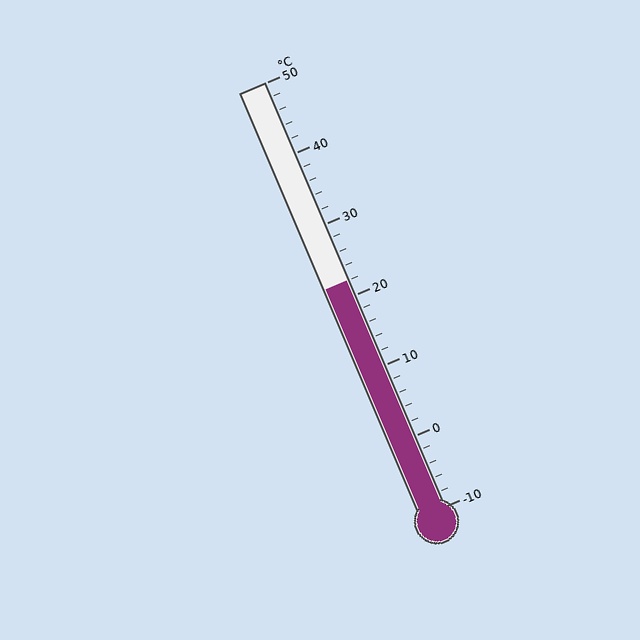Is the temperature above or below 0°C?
The temperature is above 0°C.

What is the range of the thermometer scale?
The thermometer scale ranges from -10°C to 50°C.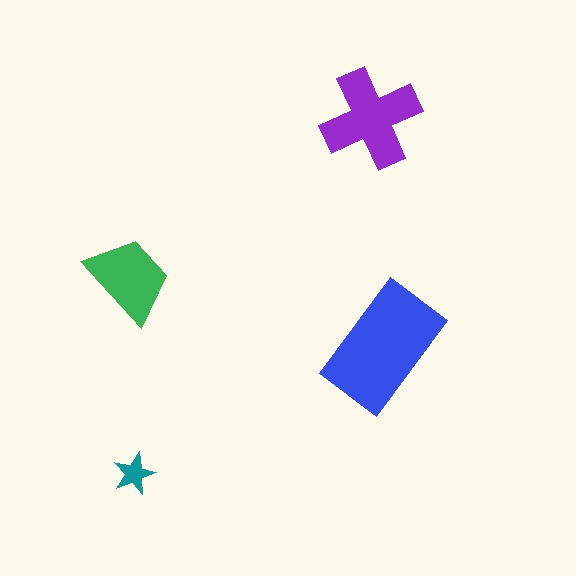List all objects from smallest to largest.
The teal star, the green trapezoid, the purple cross, the blue rectangle.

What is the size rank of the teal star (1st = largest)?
4th.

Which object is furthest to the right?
The blue rectangle is rightmost.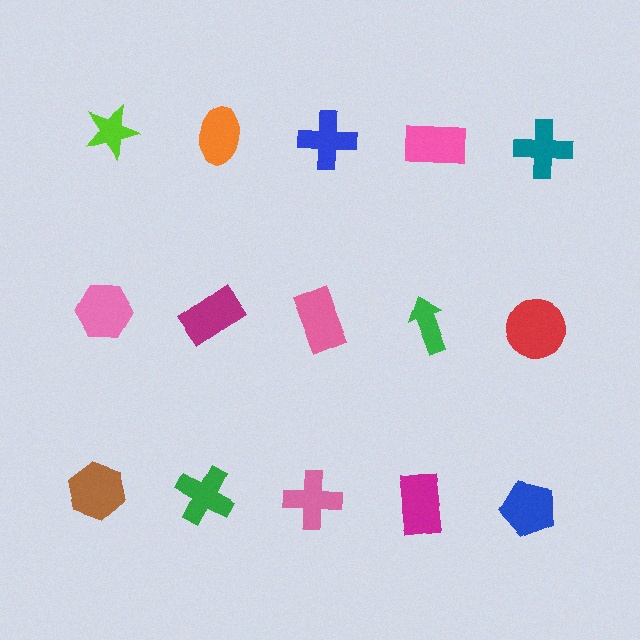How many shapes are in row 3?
5 shapes.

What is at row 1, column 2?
An orange ellipse.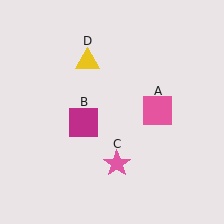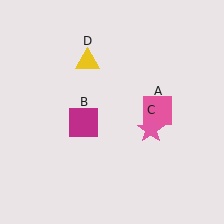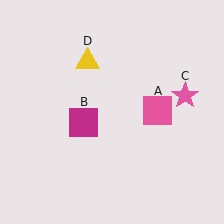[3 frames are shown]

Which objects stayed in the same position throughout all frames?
Pink square (object A) and magenta square (object B) and yellow triangle (object D) remained stationary.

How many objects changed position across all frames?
1 object changed position: pink star (object C).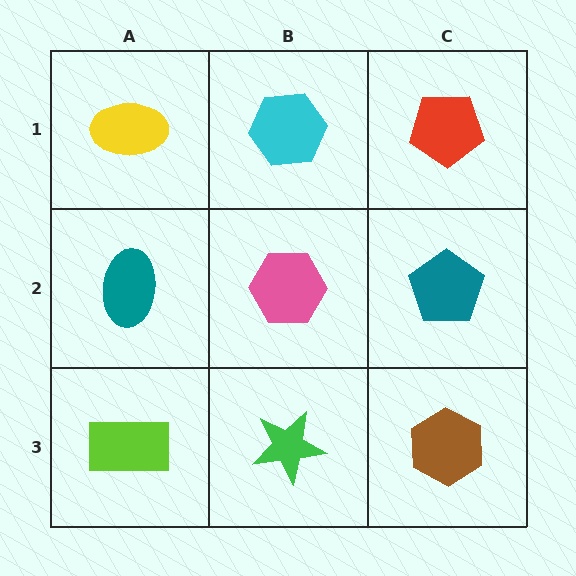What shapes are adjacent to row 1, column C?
A teal pentagon (row 2, column C), a cyan hexagon (row 1, column B).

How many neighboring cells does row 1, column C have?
2.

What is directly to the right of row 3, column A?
A green star.